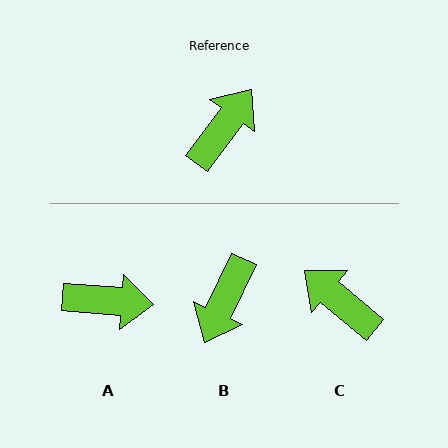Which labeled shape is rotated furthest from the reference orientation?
B, about 169 degrees away.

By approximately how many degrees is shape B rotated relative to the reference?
Approximately 169 degrees clockwise.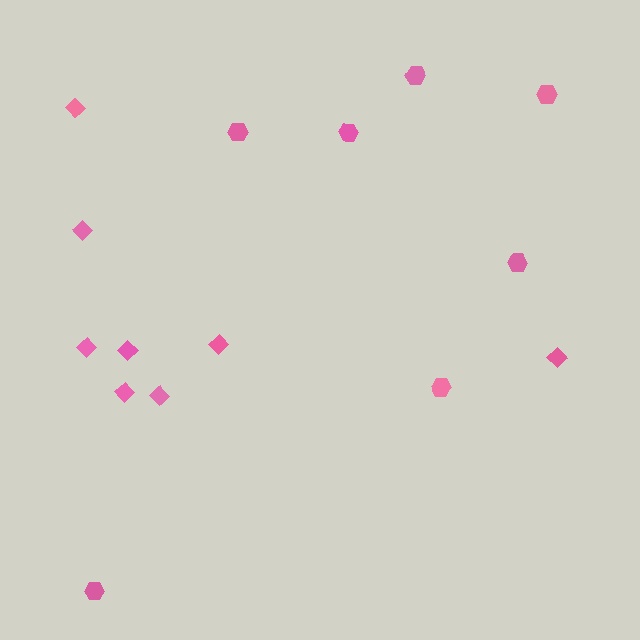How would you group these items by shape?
There are 2 groups: one group of hexagons (7) and one group of diamonds (8).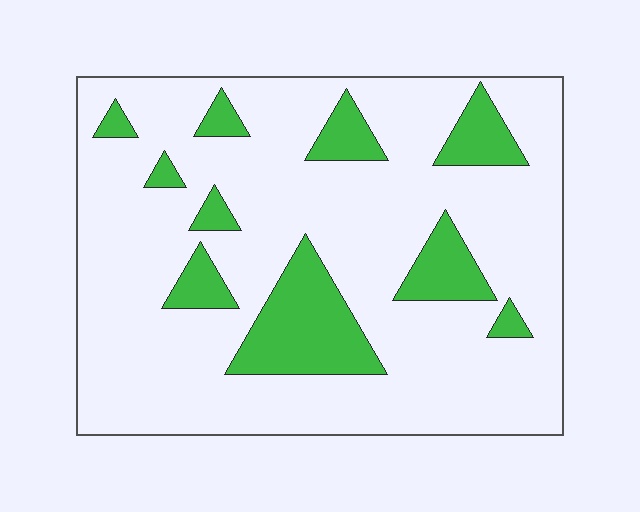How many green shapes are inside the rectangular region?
10.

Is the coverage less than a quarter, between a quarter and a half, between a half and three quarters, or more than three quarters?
Less than a quarter.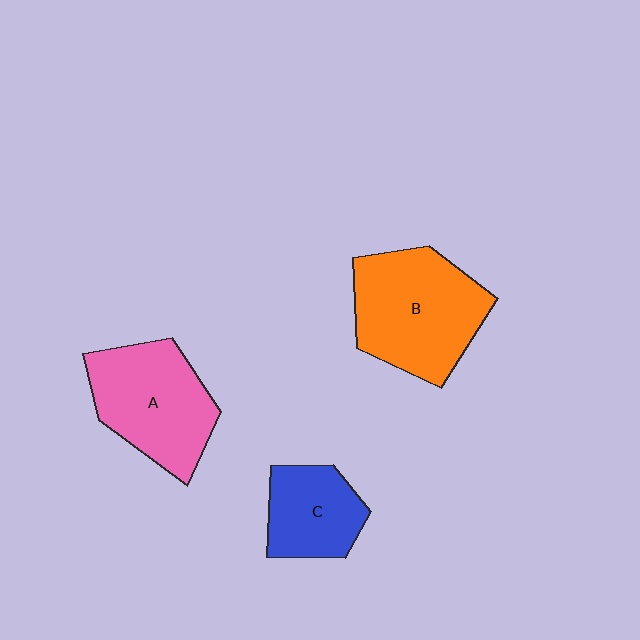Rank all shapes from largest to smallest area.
From largest to smallest: B (orange), A (pink), C (blue).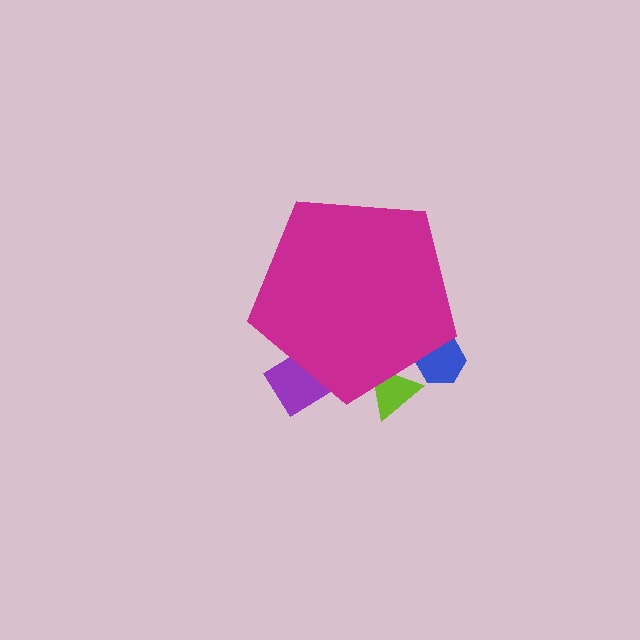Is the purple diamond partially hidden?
Yes, the purple diamond is partially hidden behind the magenta pentagon.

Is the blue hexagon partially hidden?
Yes, the blue hexagon is partially hidden behind the magenta pentagon.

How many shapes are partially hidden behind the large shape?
3 shapes are partially hidden.